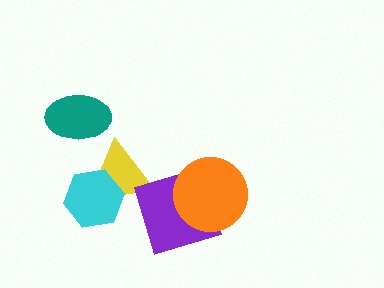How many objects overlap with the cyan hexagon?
1 object overlaps with the cyan hexagon.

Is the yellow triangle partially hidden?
Yes, it is partially covered by another shape.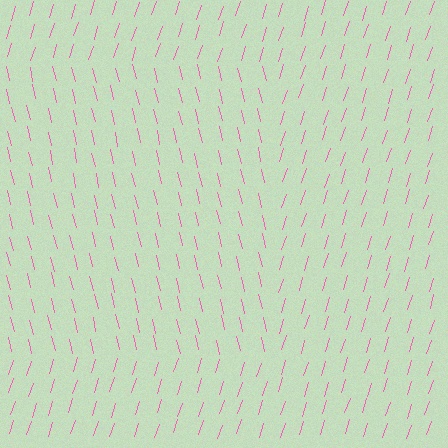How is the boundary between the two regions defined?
The boundary is defined purely by a change in line orientation (approximately 32 degrees difference). All lines are the same color and thickness.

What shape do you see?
I see a rectangle.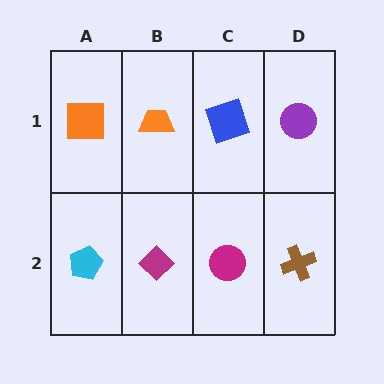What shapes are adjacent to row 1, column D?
A brown cross (row 2, column D), a blue square (row 1, column C).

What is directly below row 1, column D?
A brown cross.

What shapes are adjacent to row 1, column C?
A magenta circle (row 2, column C), an orange trapezoid (row 1, column B), a purple circle (row 1, column D).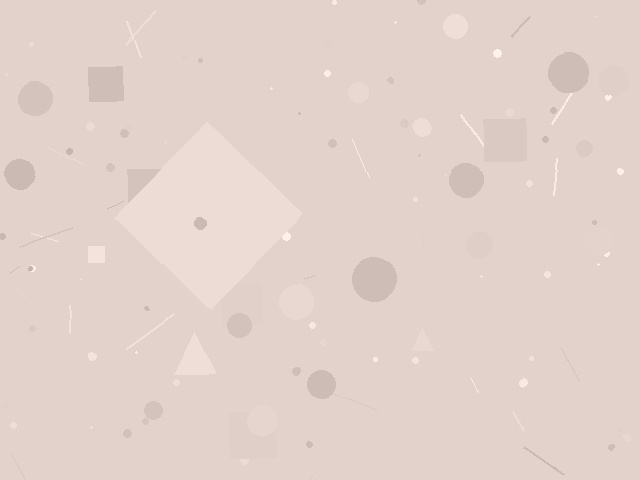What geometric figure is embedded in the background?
A diamond is embedded in the background.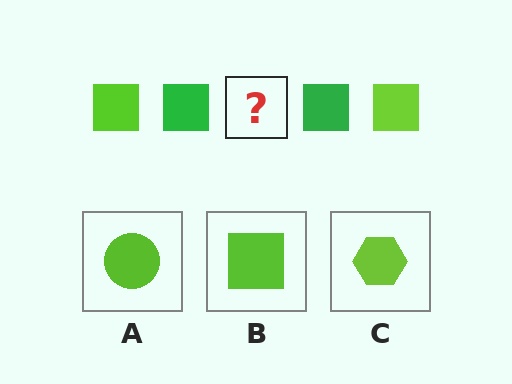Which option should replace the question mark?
Option B.